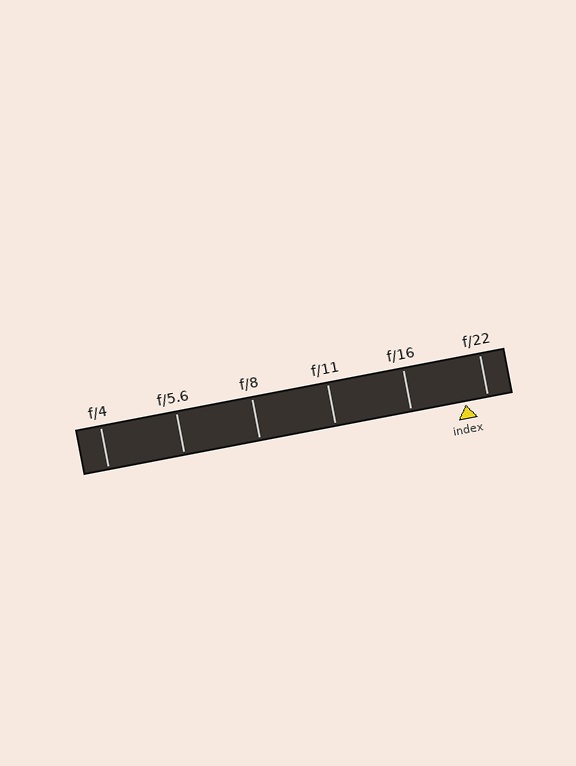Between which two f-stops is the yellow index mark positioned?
The index mark is between f/16 and f/22.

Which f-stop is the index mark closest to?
The index mark is closest to f/22.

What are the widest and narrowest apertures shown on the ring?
The widest aperture shown is f/4 and the narrowest is f/22.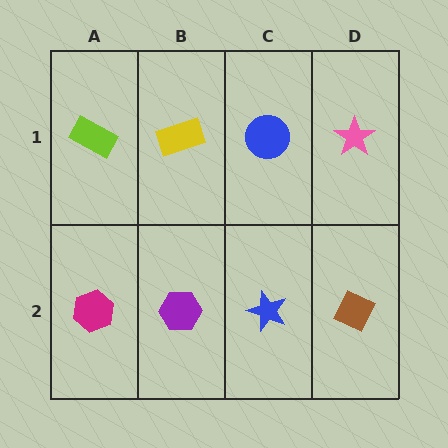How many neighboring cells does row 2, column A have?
2.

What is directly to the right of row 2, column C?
A brown diamond.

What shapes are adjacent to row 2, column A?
A lime rectangle (row 1, column A), a purple hexagon (row 2, column B).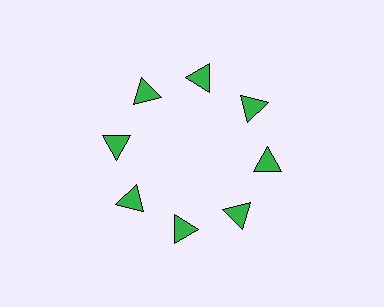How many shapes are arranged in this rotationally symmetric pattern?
There are 8 shapes, arranged in 8 groups of 1.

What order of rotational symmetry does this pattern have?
This pattern has 8-fold rotational symmetry.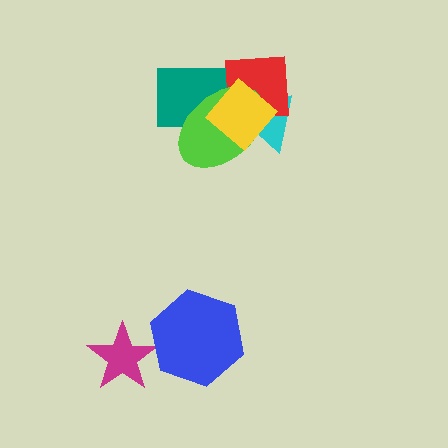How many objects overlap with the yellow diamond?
4 objects overlap with the yellow diamond.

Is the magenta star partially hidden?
Yes, it is partially covered by another shape.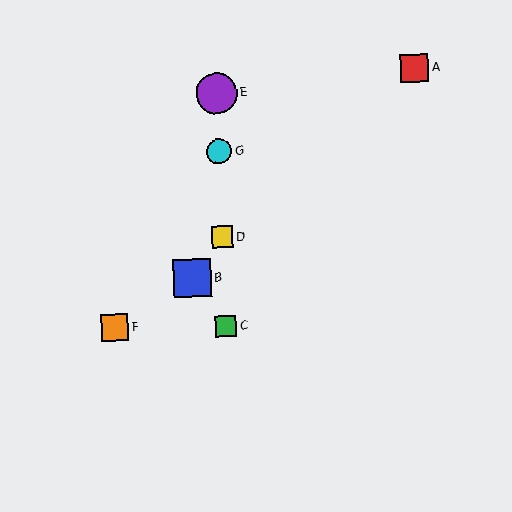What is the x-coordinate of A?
Object A is at x≈415.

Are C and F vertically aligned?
No, C is at x≈226 and F is at x≈115.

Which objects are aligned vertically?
Objects C, D, E, G are aligned vertically.